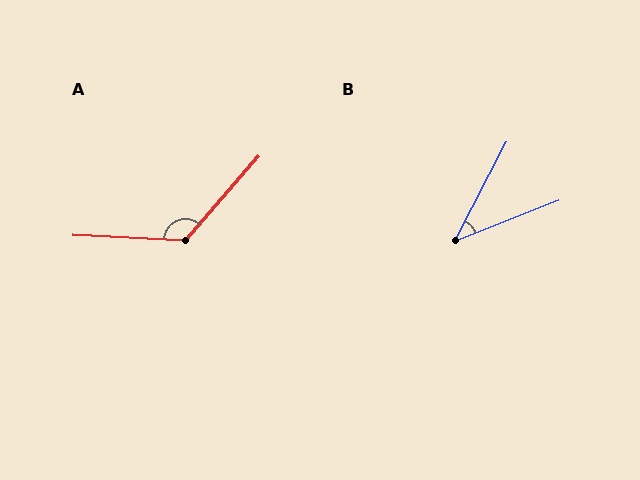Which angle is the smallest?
B, at approximately 41 degrees.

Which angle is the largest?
A, at approximately 128 degrees.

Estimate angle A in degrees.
Approximately 128 degrees.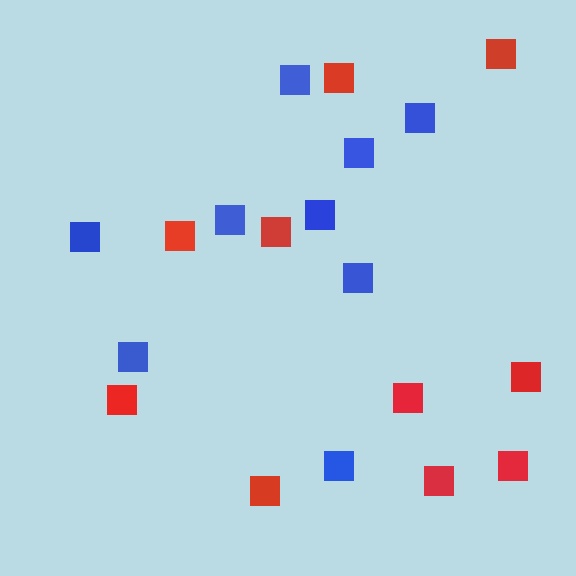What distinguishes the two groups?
There are 2 groups: one group of red squares (10) and one group of blue squares (9).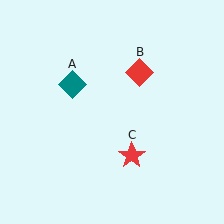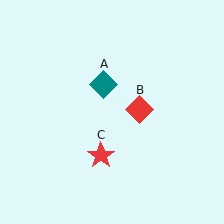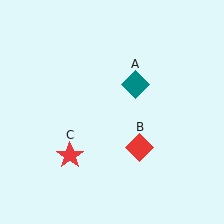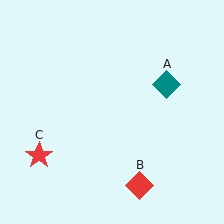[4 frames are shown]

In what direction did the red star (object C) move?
The red star (object C) moved left.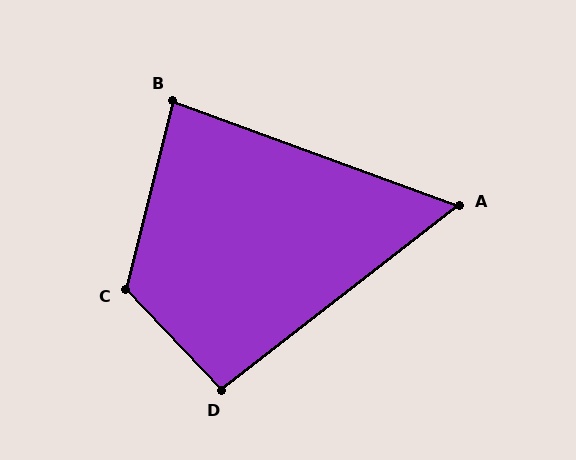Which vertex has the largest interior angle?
C, at approximately 122 degrees.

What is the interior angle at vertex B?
Approximately 84 degrees (acute).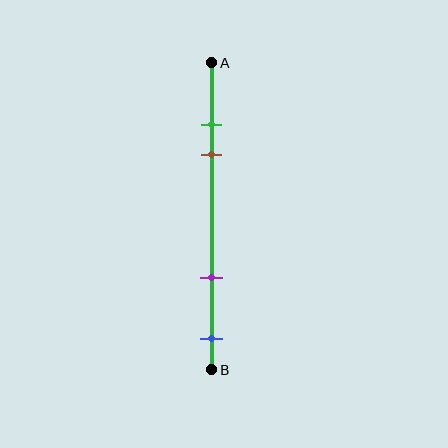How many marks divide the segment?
There are 4 marks dividing the segment.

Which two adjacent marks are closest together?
The green and brown marks are the closest adjacent pair.